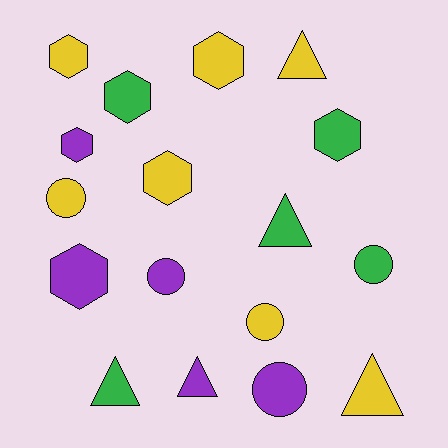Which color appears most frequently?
Yellow, with 7 objects.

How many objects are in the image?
There are 17 objects.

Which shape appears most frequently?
Hexagon, with 7 objects.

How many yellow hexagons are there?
There are 3 yellow hexagons.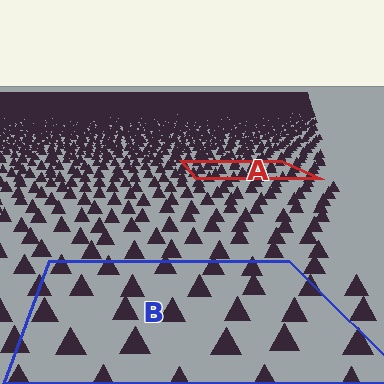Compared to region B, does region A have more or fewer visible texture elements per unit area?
Region A has more texture elements per unit area — they are packed more densely because it is farther away.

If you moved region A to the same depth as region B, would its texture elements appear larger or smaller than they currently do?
They would appear larger. At a closer depth, the same texture elements are projected at a bigger on-screen size.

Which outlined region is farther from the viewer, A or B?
Region A is farther from the viewer — the texture elements inside it appear smaller and more densely packed.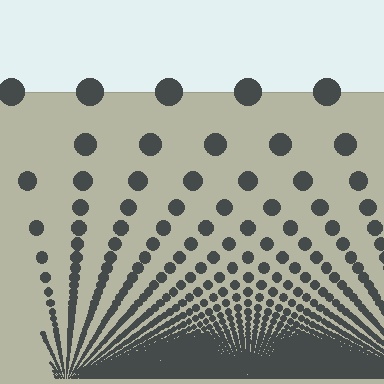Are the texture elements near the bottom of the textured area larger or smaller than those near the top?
Smaller. The gradient is inverted — elements near the bottom are smaller and denser.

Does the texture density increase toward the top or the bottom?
Density increases toward the bottom.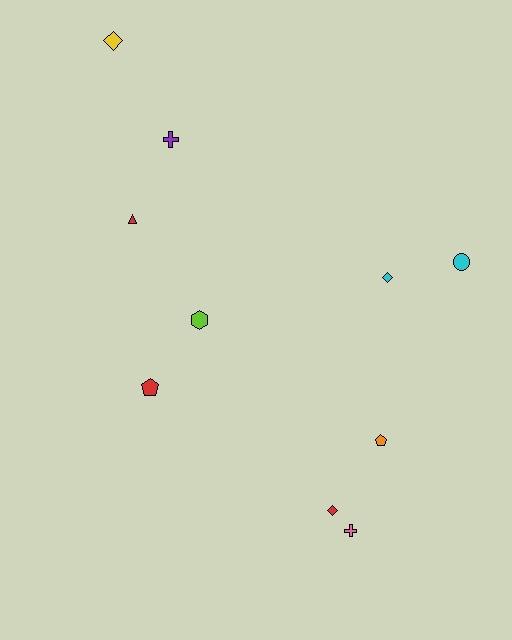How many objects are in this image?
There are 10 objects.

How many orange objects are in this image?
There is 1 orange object.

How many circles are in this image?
There is 1 circle.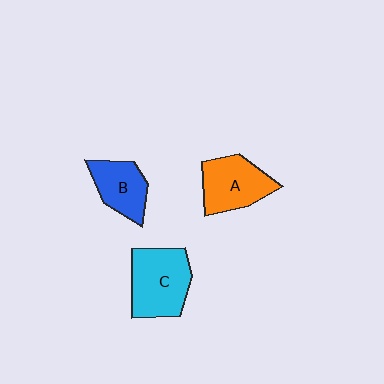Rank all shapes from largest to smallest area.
From largest to smallest: C (cyan), A (orange), B (blue).